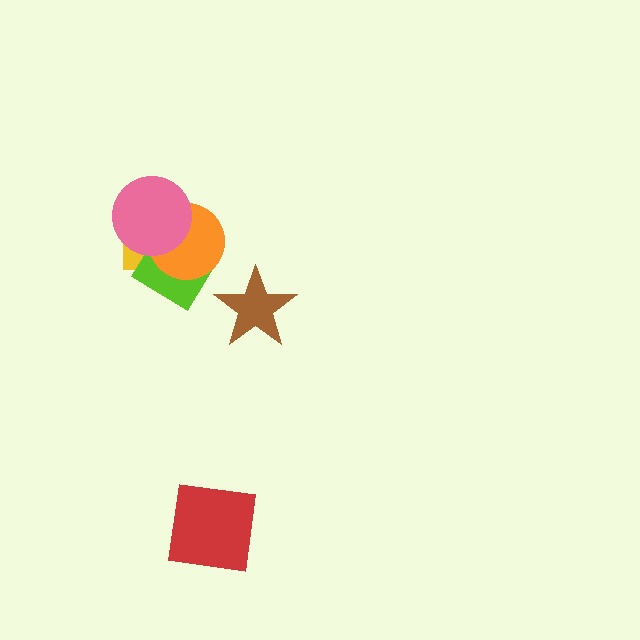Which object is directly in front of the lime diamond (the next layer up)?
The orange circle is directly in front of the lime diamond.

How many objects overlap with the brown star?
0 objects overlap with the brown star.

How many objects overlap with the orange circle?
3 objects overlap with the orange circle.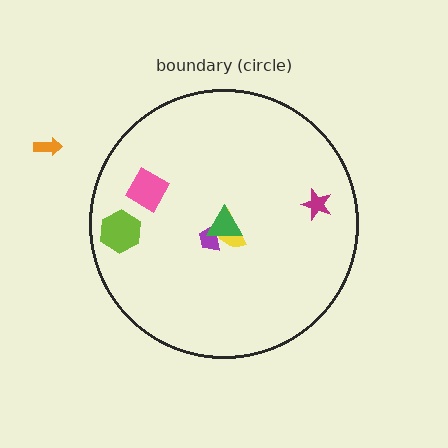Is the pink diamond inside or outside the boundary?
Inside.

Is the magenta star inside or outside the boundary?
Inside.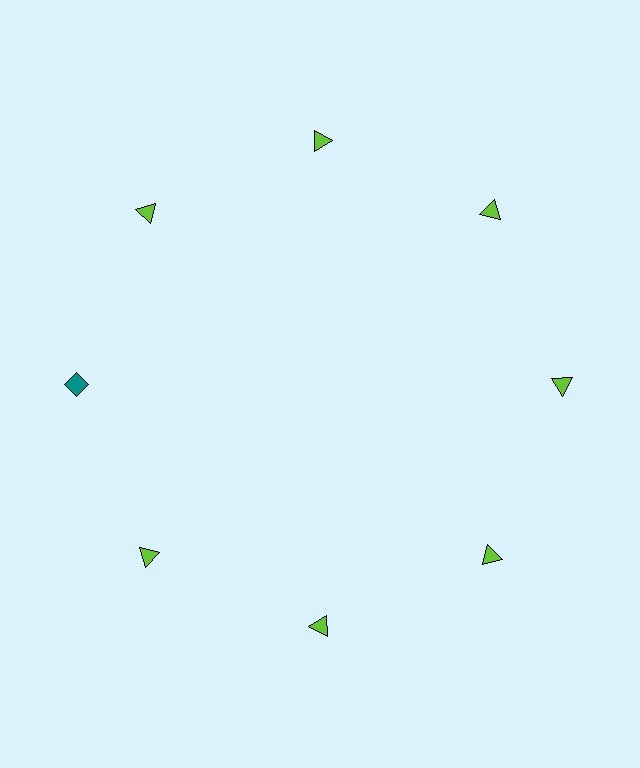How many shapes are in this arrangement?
There are 8 shapes arranged in a ring pattern.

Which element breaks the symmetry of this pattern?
The teal diamond at roughly the 9 o'clock position breaks the symmetry. All other shapes are lime triangles.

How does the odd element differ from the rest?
It differs in both color (teal instead of lime) and shape (diamond instead of triangle).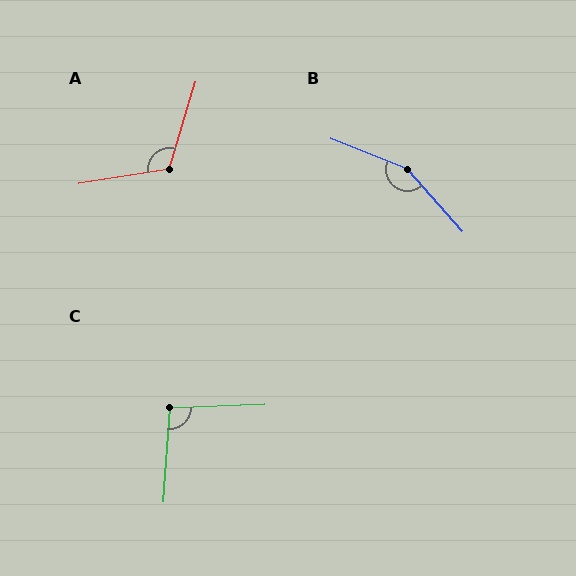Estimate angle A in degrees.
Approximately 116 degrees.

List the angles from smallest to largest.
C (97°), A (116°), B (153°).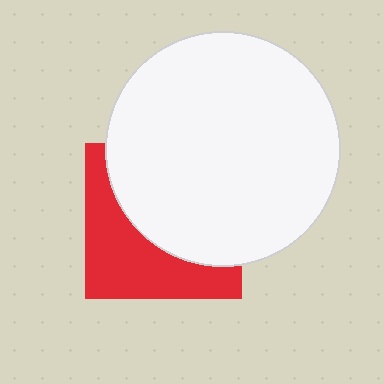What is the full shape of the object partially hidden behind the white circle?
The partially hidden object is a red square.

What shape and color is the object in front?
The object in front is a white circle.